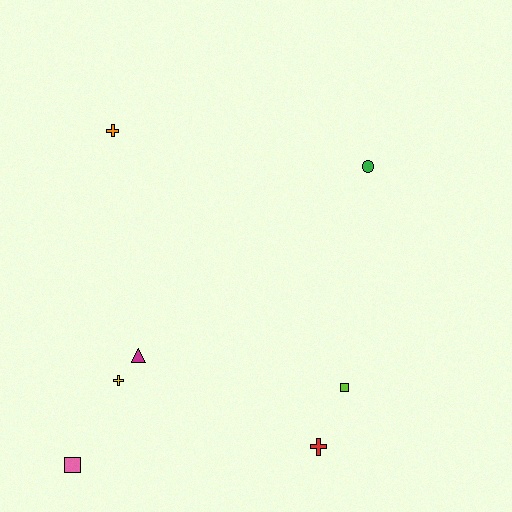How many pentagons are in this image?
There are no pentagons.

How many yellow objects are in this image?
There is 1 yellow object.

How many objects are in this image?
There are 7 objects.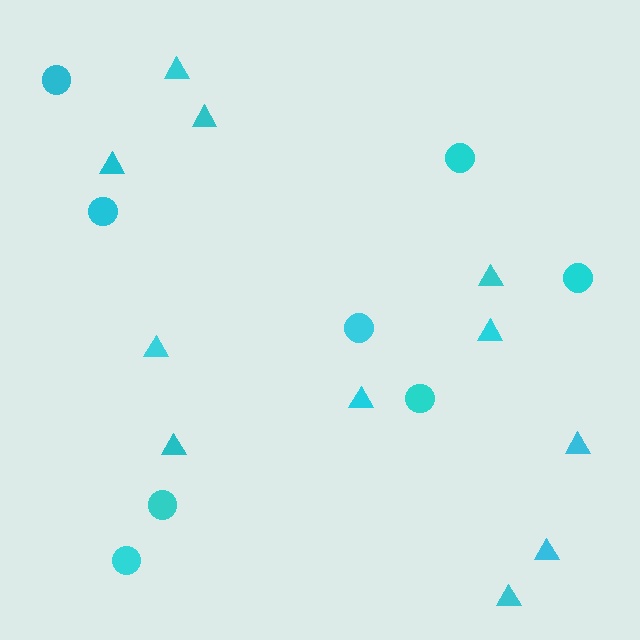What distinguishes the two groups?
There are 2 groups: one group of circles (8) and one group of triangles (11).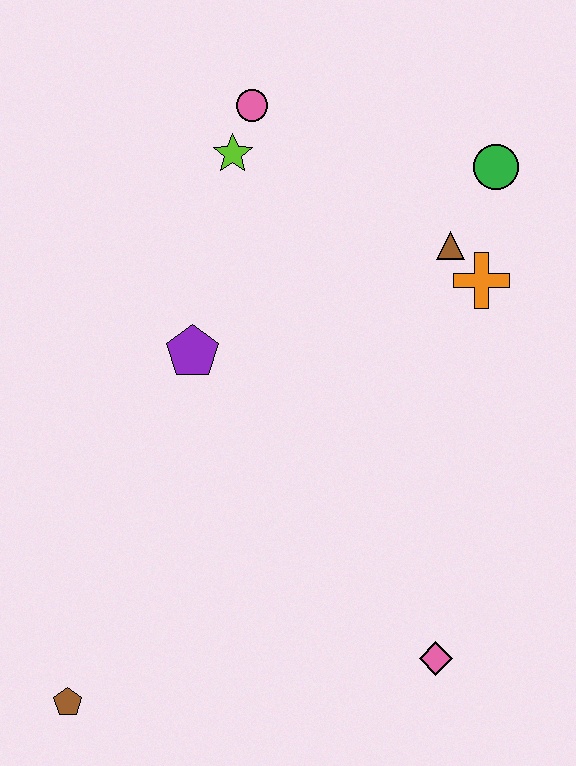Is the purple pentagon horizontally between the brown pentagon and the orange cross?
Yes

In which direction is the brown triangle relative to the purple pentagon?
The brown triangle is to the right of the purple pentagon.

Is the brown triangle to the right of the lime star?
Yes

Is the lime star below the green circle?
No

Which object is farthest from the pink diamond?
The pink circle is farthest from the pink diamond.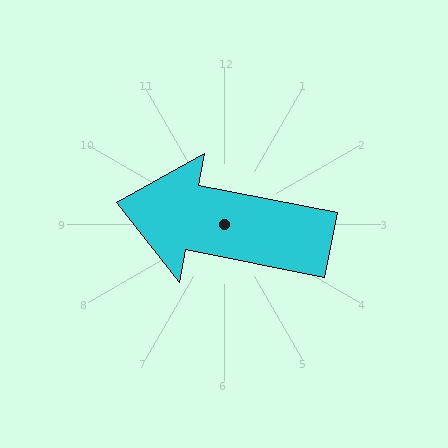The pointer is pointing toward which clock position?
Roughly 9 o'clock.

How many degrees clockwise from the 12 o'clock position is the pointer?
Approximately 281 degrees.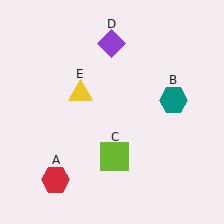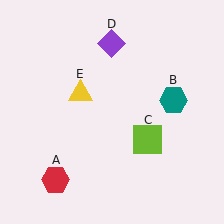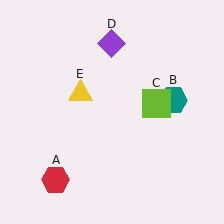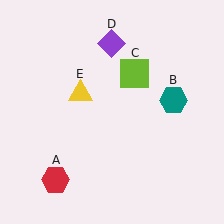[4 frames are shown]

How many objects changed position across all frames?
1 object changed position: lime square (object C).